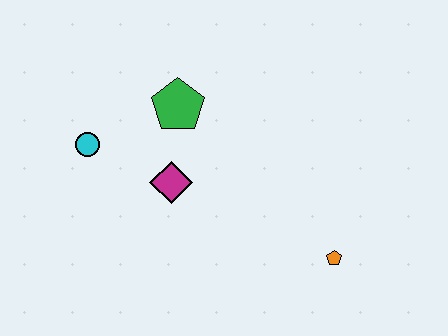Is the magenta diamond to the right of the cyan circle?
Yes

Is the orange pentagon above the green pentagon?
No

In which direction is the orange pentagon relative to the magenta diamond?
The orange pentagon is to the right of the magenta diamond.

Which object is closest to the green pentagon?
The magenta diamond is closest to the green pentagon.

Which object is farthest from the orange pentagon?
The cyan circle is farthest from the orange pentagon.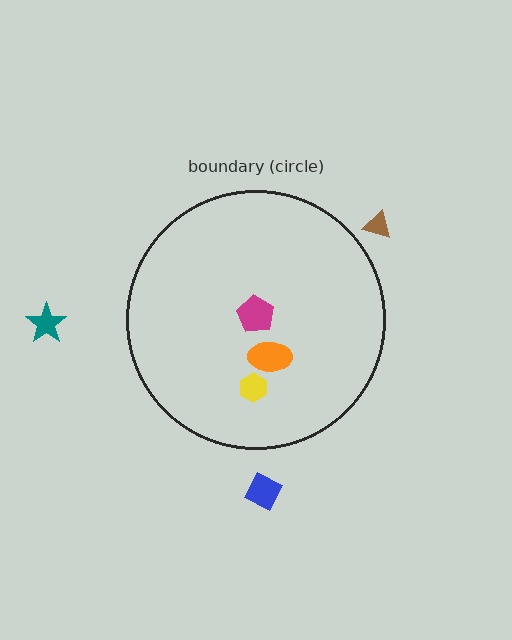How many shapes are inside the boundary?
3 inside, 3 outside.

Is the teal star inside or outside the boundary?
Outside.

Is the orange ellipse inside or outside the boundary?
Inside.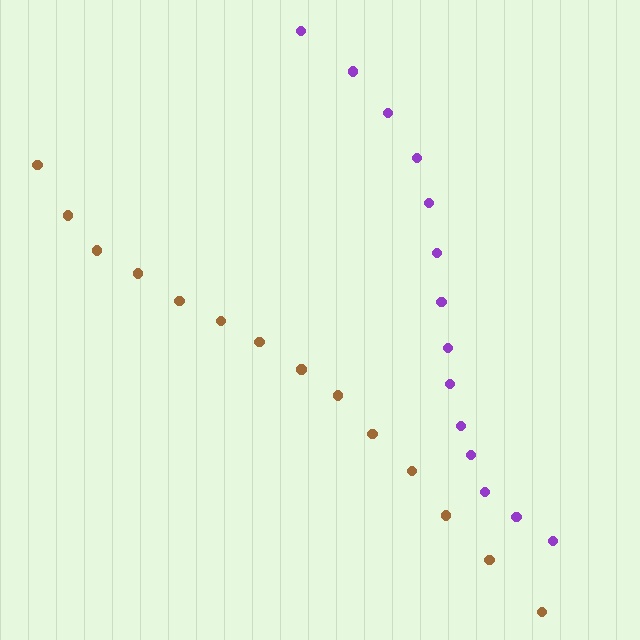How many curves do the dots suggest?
There are 2 distinct paths.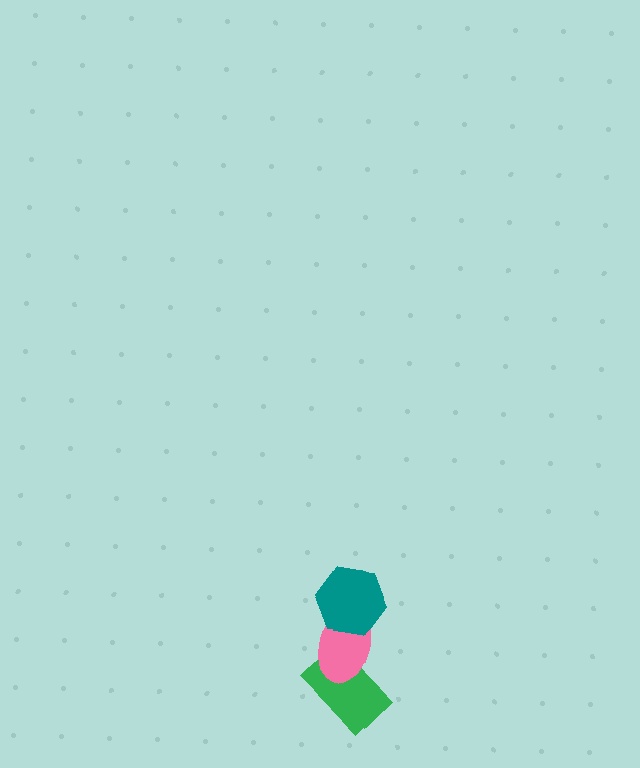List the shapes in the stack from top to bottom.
From top to bottom: the teal hexagon, the pink ellipse, the green rectangle.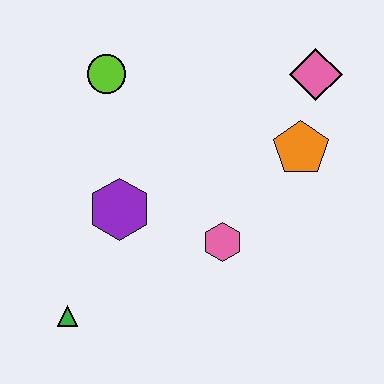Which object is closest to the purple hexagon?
The pink hexagon is closest to the purple hexagon.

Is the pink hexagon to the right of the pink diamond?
No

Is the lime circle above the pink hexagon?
Yes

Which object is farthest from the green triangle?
The pink diamond is farthest from the green triangle.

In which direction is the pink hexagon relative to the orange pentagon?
The pink hexagon is below the orange pentagon.